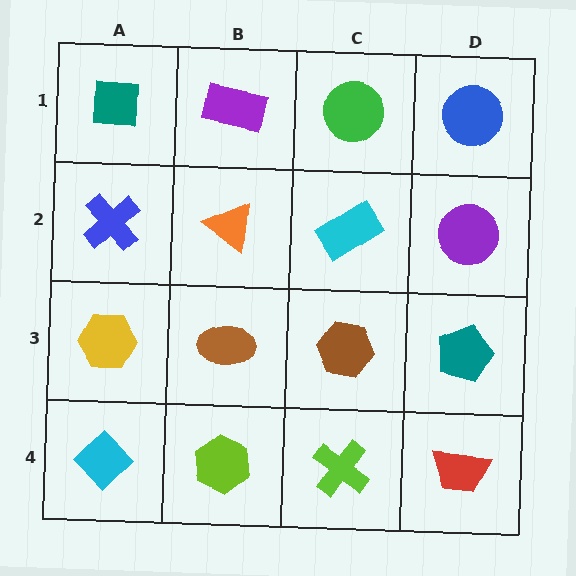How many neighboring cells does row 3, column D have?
3.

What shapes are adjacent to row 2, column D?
A blue circle (row 1, column D), a teal pentagon (row 3, column D), a cyan rectangle (row 2, column C).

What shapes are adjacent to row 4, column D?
A teal pentagon (row 3, column D), a lime cross (row 4, column C).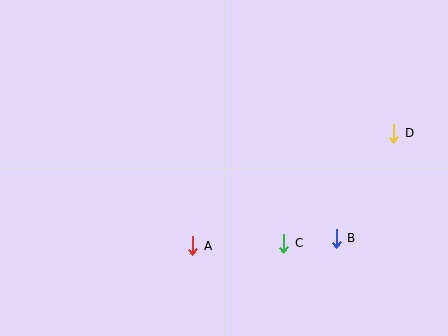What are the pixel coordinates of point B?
Point B is at (336, 238).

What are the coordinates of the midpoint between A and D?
The midpoint between A and D is at (293, 189).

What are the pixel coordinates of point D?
Point D is at (394, 133).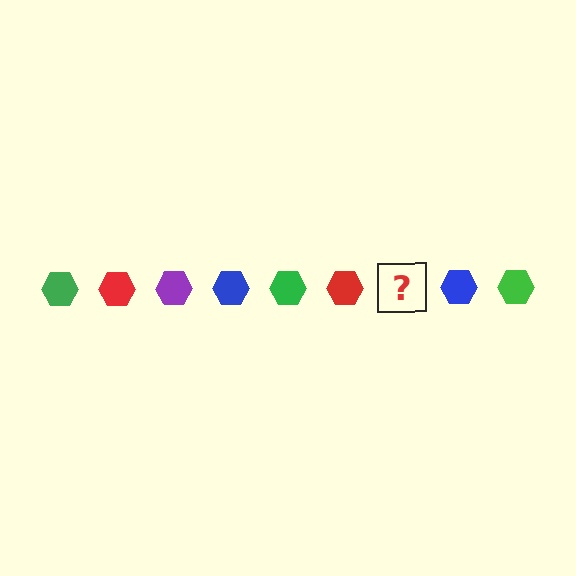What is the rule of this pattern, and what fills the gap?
The rule is that the pattern cycles through green, red, purple, blue hexagons. The gap should be filled with a purple hexagon.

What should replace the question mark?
The question mark should be replaced with a purple hexagon.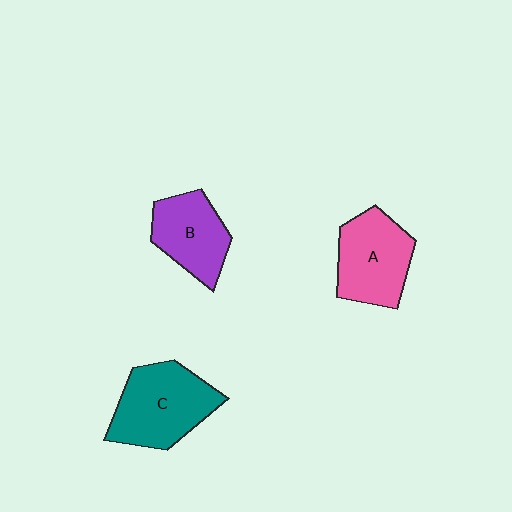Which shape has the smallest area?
Shape B (purple).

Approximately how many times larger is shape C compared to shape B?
Approximately 1.3 times.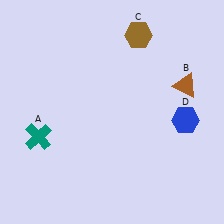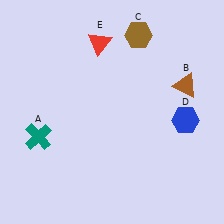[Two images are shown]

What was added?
A red triangle (E) was added in Image 2.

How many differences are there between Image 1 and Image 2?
There is 1 difference between the two images.